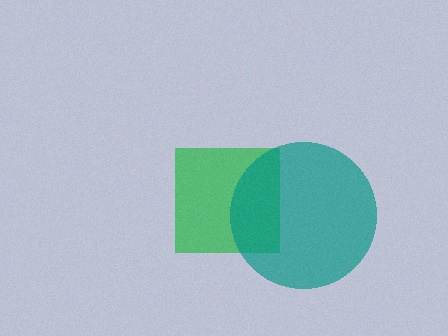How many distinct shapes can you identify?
There are 2 distinct shapes: a green square, a teal circle.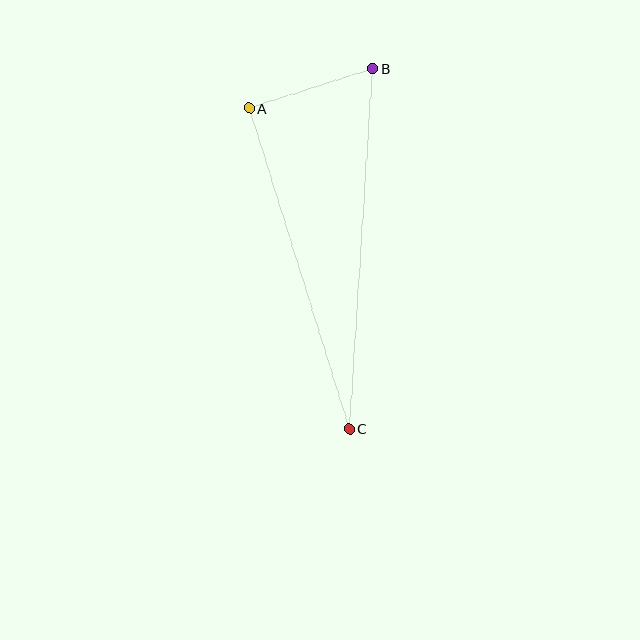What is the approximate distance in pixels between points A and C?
The distance between A and C is approximately 336 pixels.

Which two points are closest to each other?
Points A and B are closest to each other.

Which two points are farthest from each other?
Points B and C are farthest from each other.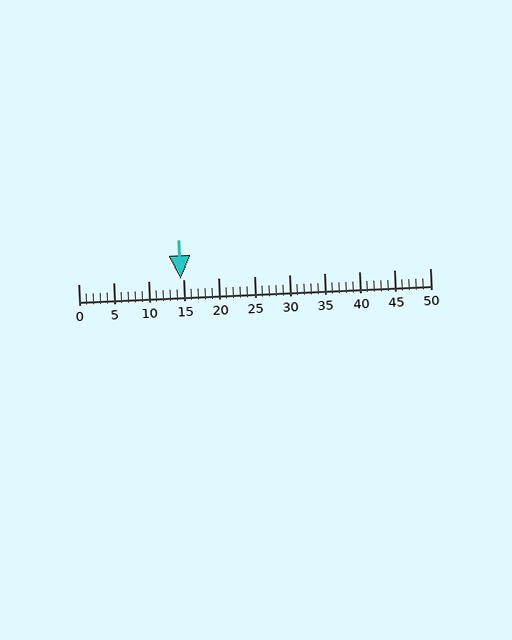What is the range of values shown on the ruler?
The ruler shows values from 0 to 50.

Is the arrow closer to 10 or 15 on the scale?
The arrow is closer to 15.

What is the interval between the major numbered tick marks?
The major tick marks are spaced 5 units apart.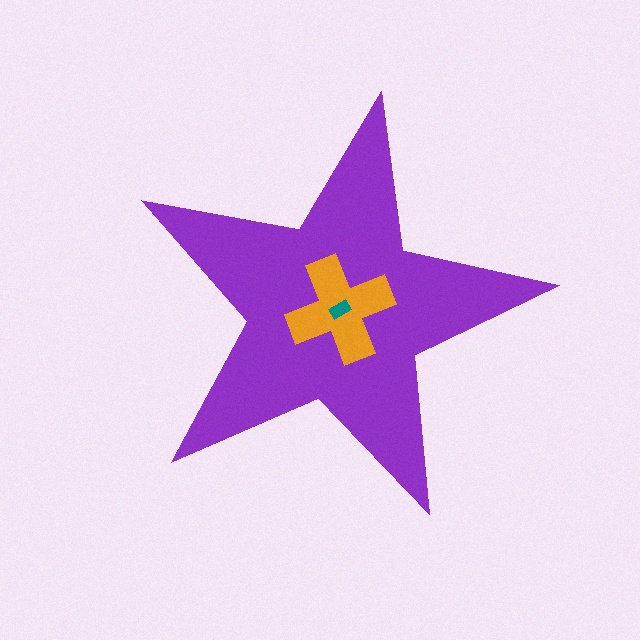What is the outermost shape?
The purple star.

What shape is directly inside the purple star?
The orange cross.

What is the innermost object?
The teal rectangle.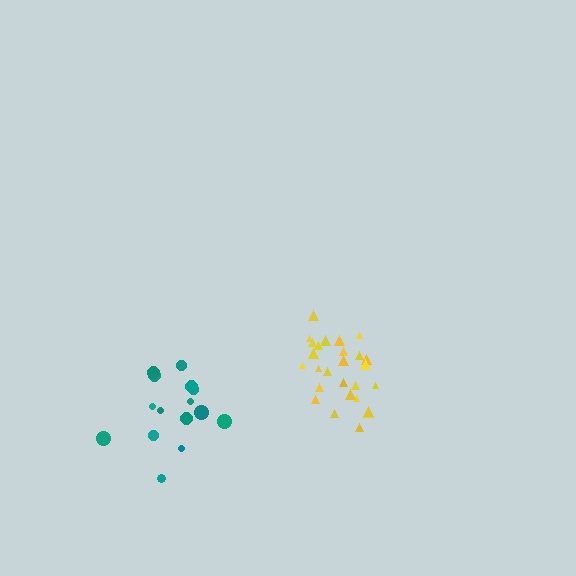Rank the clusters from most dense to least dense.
yellow, teal.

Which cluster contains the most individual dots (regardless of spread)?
Yellow (27).